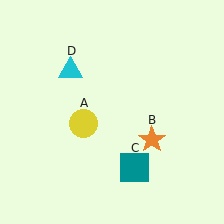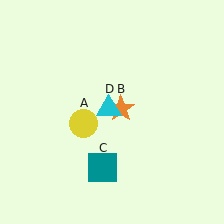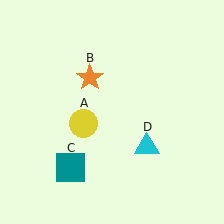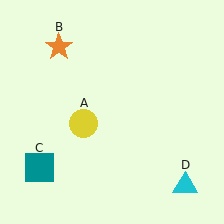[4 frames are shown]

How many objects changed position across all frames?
3 objects changed position: orange star (object B), teal square (object C), cyan triangle (object D).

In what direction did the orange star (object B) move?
The orange star (object B) moved up and to the left.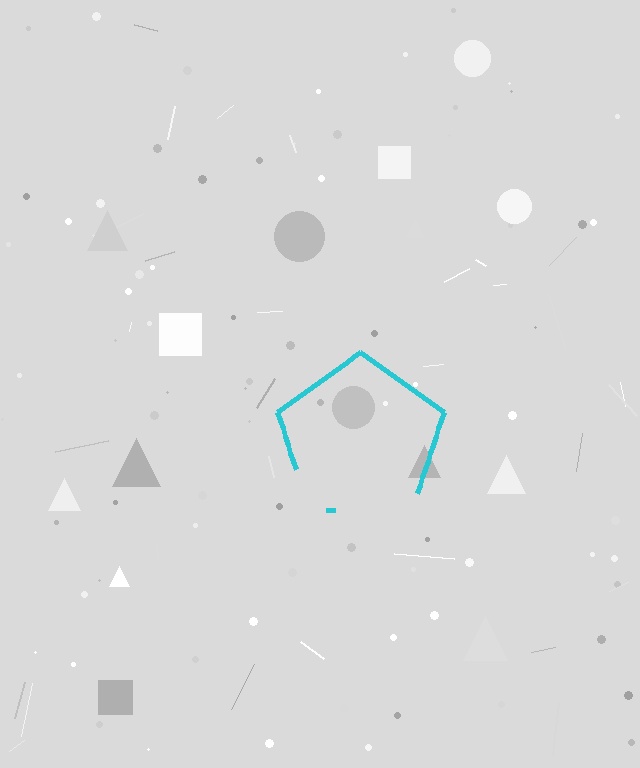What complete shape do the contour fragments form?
The contour fragments form a pentagon.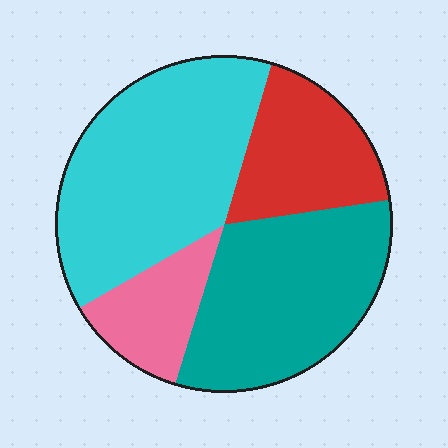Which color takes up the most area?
Cyan, at roughly 40%.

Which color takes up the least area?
Pink, at roughly 10%.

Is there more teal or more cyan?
Cyan.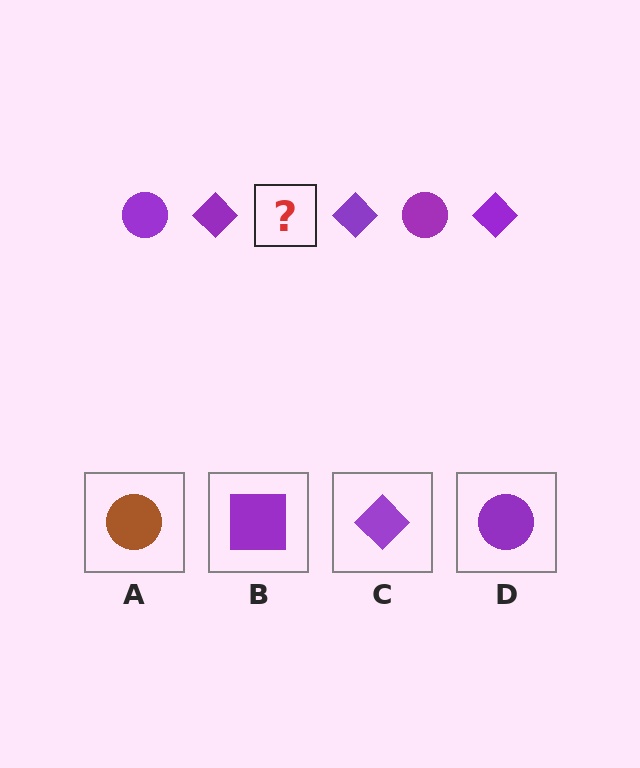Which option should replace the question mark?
Option D.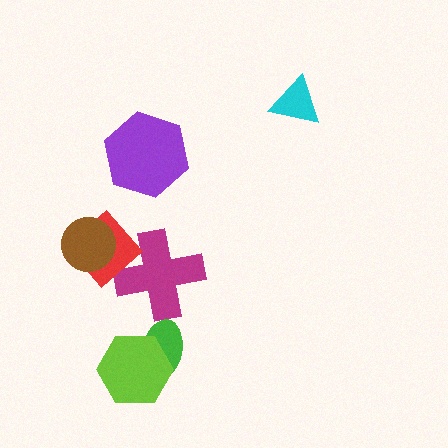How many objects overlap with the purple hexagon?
0 objects overlap with the purple hexagon.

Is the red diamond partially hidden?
Yes, it is partially covered by another shape.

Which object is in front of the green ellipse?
The lime hexagon is in front of the green ellipse.